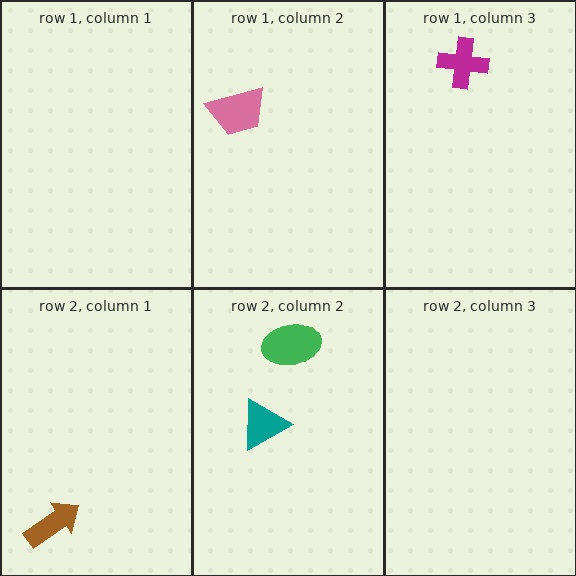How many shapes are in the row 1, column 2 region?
1.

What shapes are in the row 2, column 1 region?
The brown arrow.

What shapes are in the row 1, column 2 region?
The pink trapezoid.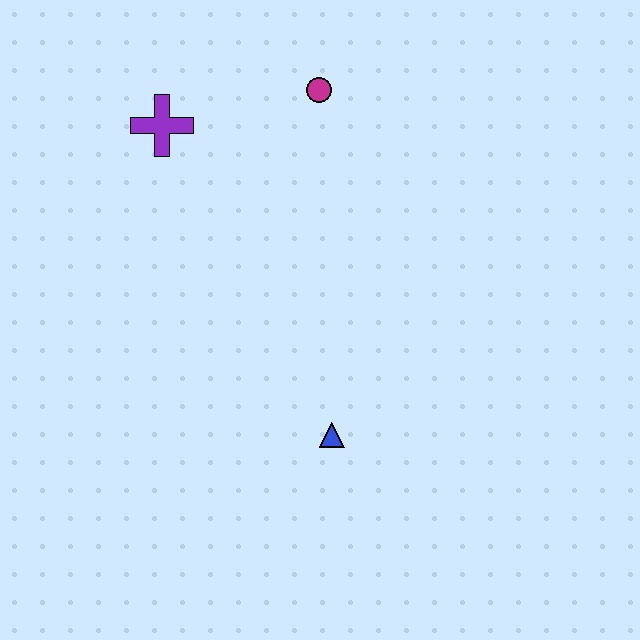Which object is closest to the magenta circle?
The purple cross is closest to the magenta circle.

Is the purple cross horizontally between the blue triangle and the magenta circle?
No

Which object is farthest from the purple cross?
The blue triangle is farthest from the purple cross.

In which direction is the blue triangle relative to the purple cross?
The blue triangle is below the purple cross.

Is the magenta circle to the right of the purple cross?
Yes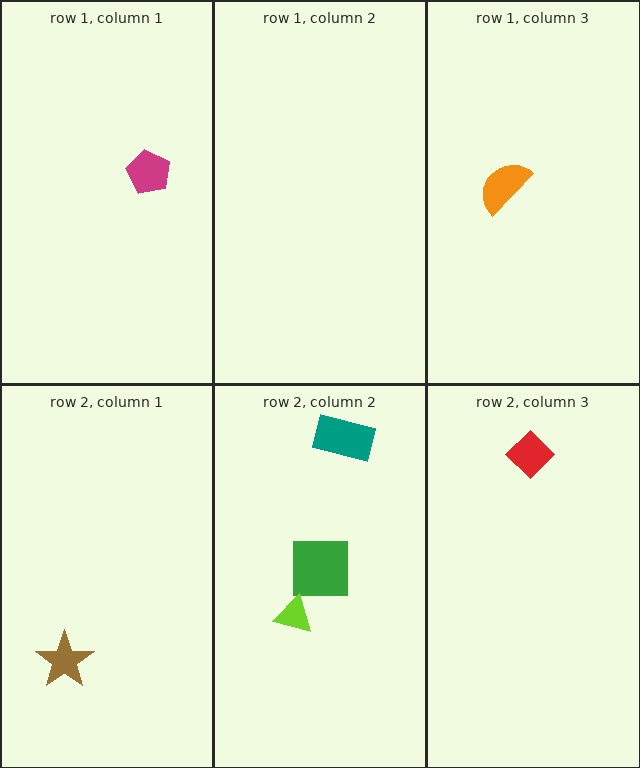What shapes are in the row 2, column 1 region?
The brown star.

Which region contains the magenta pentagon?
The row 1, column 1 region.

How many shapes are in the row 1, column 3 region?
1.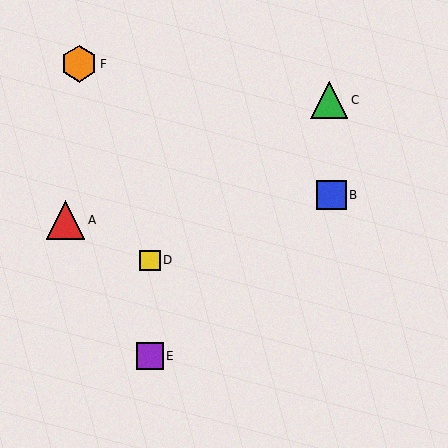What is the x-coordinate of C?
Object C is at x≈329.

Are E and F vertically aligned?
No, E is at x≈150 and F is at x≈79.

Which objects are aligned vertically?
Objects D, E are aligned vertically.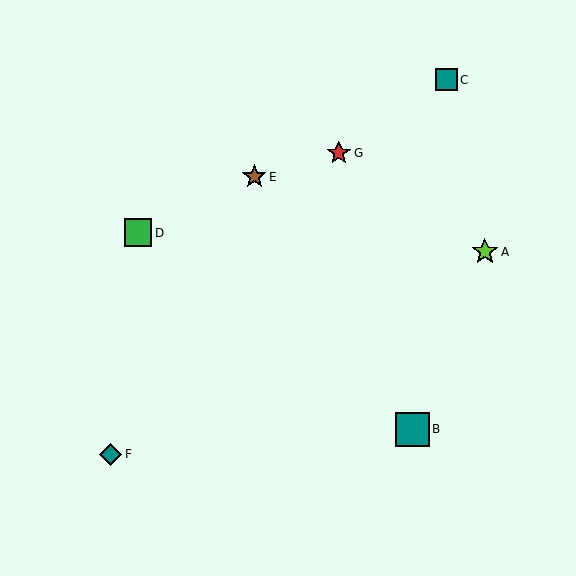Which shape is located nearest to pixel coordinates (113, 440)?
The teal diamond (labeled F) at (111, 454) is nearest to that location.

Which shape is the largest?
The teal square (labeled B) is the largest.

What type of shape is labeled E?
Shape E is a brown star.